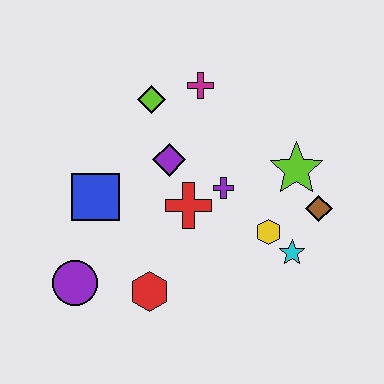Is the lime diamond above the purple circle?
Yes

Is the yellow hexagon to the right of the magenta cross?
Yes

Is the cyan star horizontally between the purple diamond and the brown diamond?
Yes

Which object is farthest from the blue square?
The brown diamond is farthest from the blue square.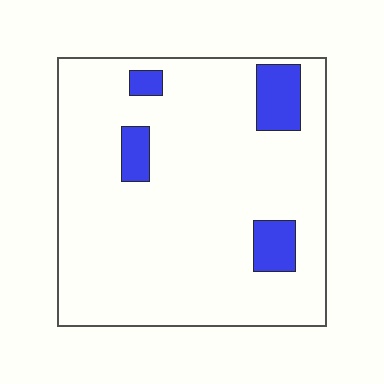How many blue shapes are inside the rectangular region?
4.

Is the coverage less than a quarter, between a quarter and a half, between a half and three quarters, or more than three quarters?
Less than a quarter.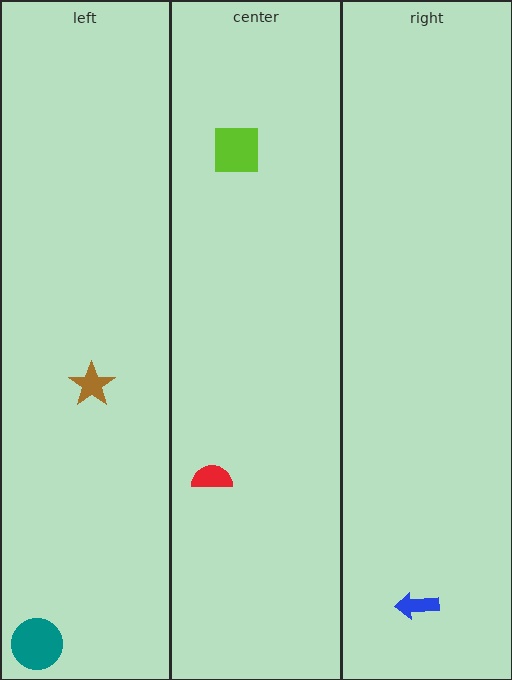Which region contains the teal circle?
The left region.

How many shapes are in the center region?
2.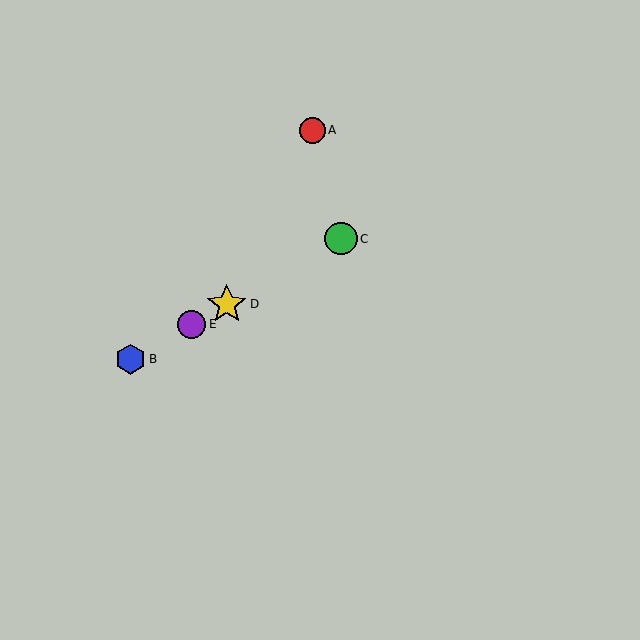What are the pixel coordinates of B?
Object B is at (131, 359).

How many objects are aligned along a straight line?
4 objects (B, C, D, E) are aligned along a straight line.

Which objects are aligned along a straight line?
Objects B, C, D, E are aligned along a straight line.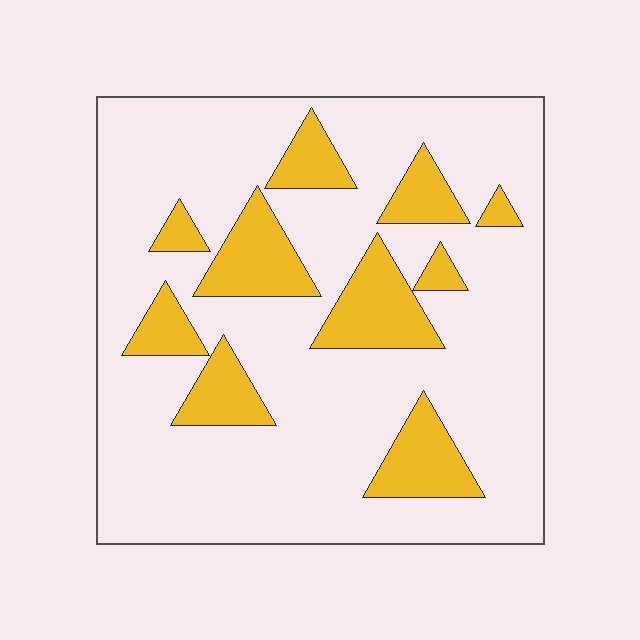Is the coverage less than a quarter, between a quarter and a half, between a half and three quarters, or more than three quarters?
Less than a quarter.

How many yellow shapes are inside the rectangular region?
10.